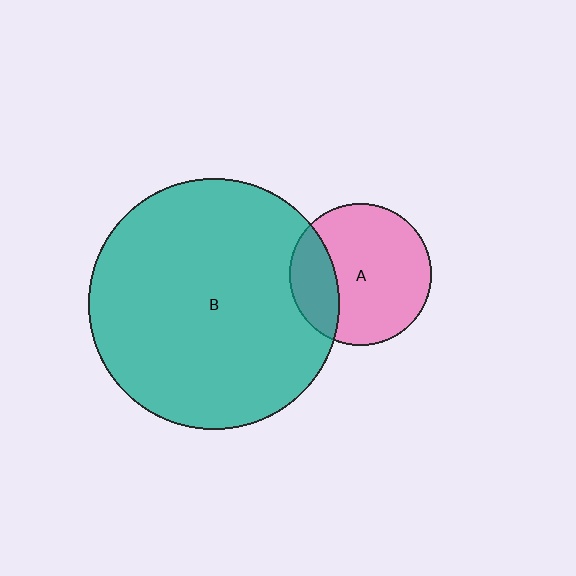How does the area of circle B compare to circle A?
Approximately 3.1 times.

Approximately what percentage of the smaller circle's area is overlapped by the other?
Approximately 25%.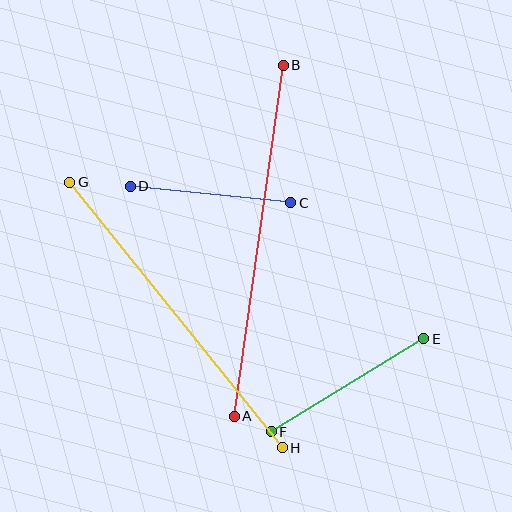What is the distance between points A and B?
The distance is approximately 354 pixels.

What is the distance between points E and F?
The distance is approximately 179 pixels.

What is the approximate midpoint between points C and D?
The midpoint is at approximately (210, 194) pixels.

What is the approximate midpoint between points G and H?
The midpoint is at approximately (176, 315) pixels.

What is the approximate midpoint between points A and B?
The midpoint is at approximately (259, 241) pixels.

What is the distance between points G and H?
The distance is approximately 340 pixels.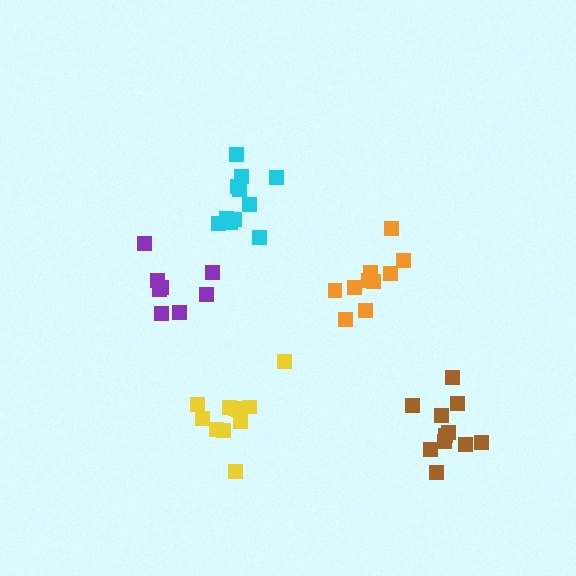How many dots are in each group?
Group 1: 10 dots, Group 2: 11 dots, Group 3: 11 dots, Group 4: 8 dots, Group 5: 11 dots (51 total).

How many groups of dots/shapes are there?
There are 5 groups.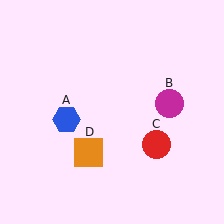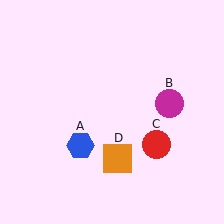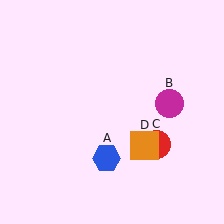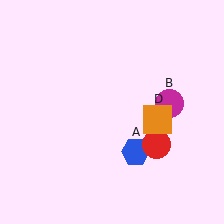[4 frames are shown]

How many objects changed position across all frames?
2 objects changed position: blue hexagon (object A), orange square (object D).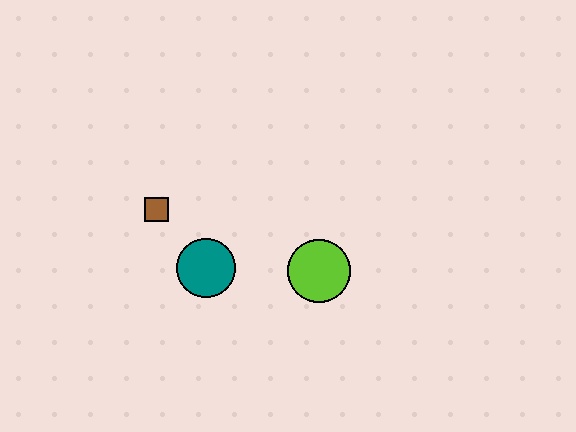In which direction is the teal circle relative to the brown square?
The teal circle is below the brown square.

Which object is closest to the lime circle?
The teal circle is closest to the lime circle.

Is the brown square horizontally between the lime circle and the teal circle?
No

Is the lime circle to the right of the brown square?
Yes